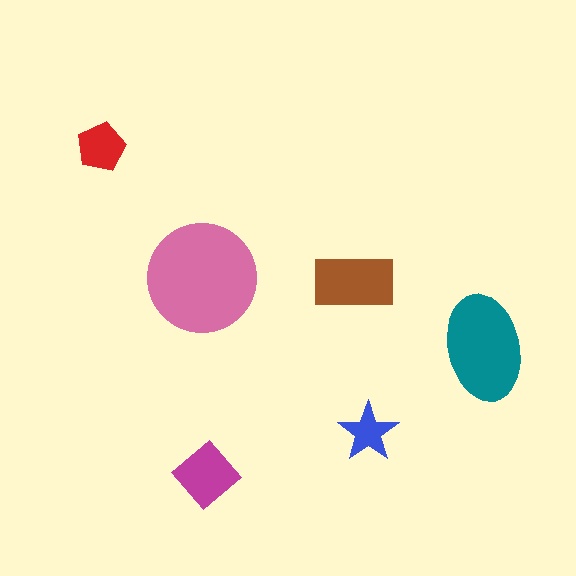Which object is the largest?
The pink circle.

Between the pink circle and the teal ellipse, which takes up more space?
The pink circle.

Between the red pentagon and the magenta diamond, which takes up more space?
The magenta diamond.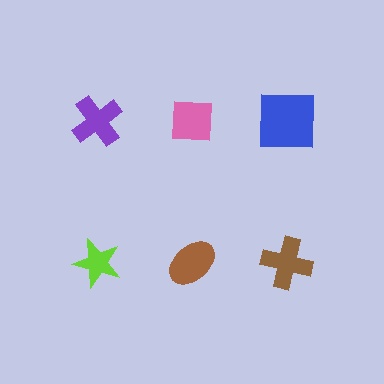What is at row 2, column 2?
A brown ellipse.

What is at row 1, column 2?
A pink square.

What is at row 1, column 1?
A purple cross.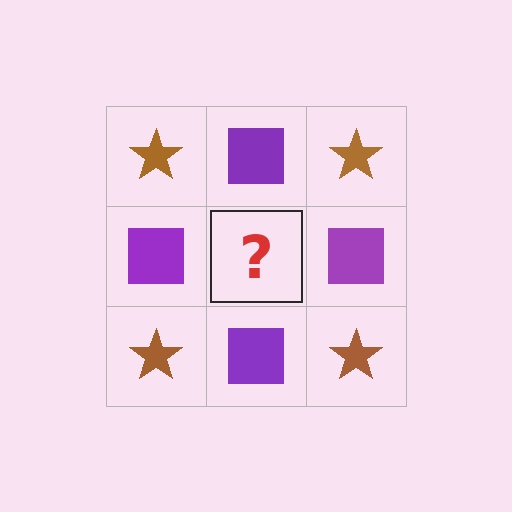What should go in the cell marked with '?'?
The missing cell should contain a brown star.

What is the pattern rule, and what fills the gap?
The rule is that it alternates brown star and purple square in a checkerboard pattern. The gap should be filled with a brown star.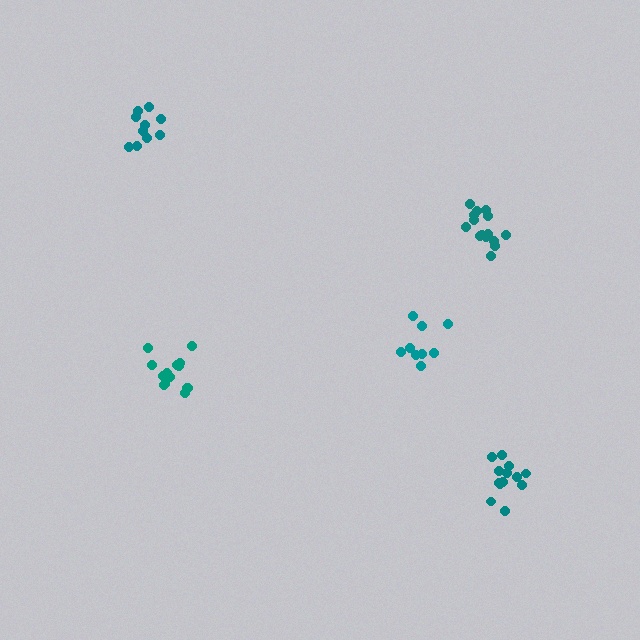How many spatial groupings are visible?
There are 5 spatial groupings.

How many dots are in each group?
Group 1: 9 dots, Group 2: 10 dots, Group 3: 15 dots, Group 4: 13 dots, Group 5: 15 dots (62 total).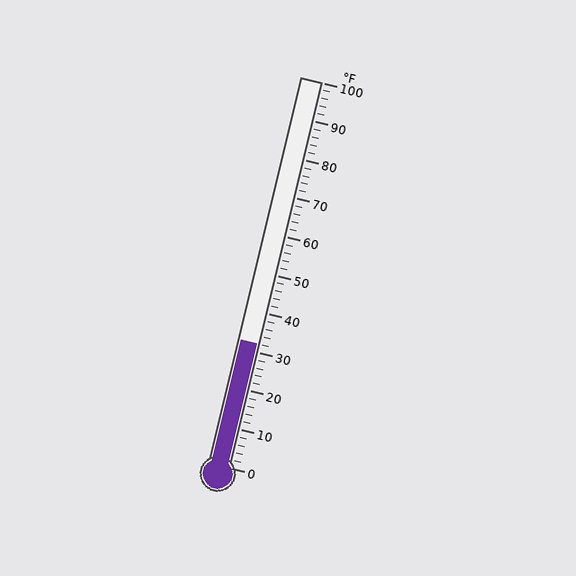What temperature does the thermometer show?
The thermometer shows approximately 32°F.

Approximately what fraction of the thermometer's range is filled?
The thermometer is filled to approximately 30% of its range.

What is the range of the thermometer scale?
The thermometer scale ranges from 0°F to 100°F.